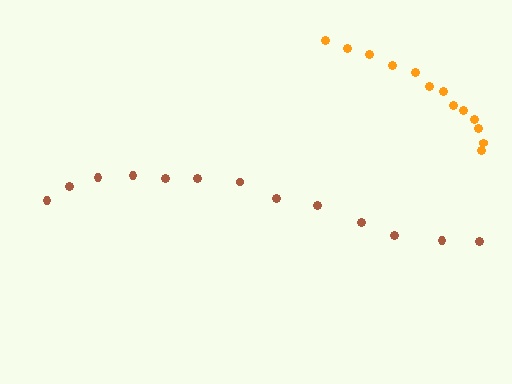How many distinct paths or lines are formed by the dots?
There are 2 distinct paths.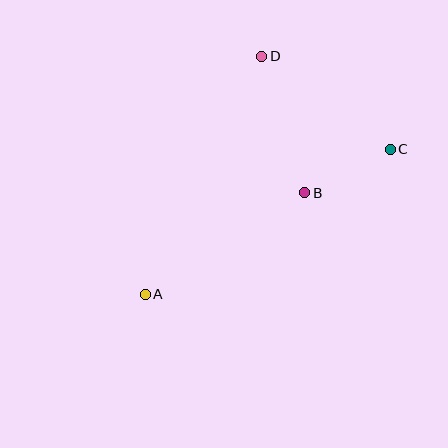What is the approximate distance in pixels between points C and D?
The distance between C and D is approximately 159 pixels.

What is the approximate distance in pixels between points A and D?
The distance between A and D is approximately 265 pixels.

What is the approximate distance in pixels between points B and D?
The distance between B and D is approximately 143 pixels.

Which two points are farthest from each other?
Points A and C are farthest from each other.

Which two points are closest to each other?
Points B and C are closest to each other.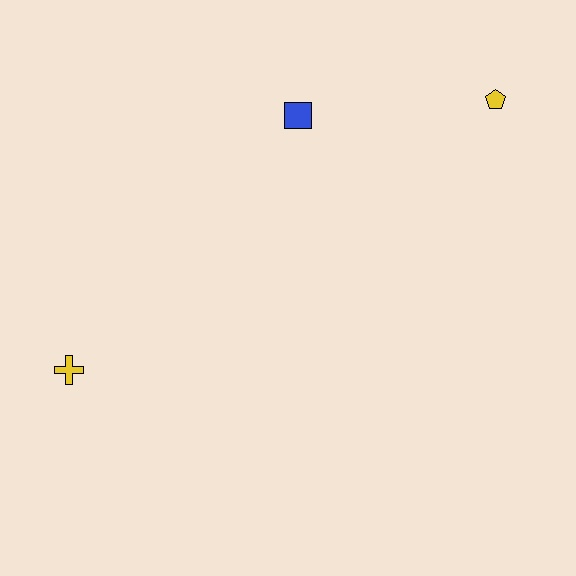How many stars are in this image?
There are no stars.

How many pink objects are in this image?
There are no pink objects.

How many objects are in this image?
There are 3 objects.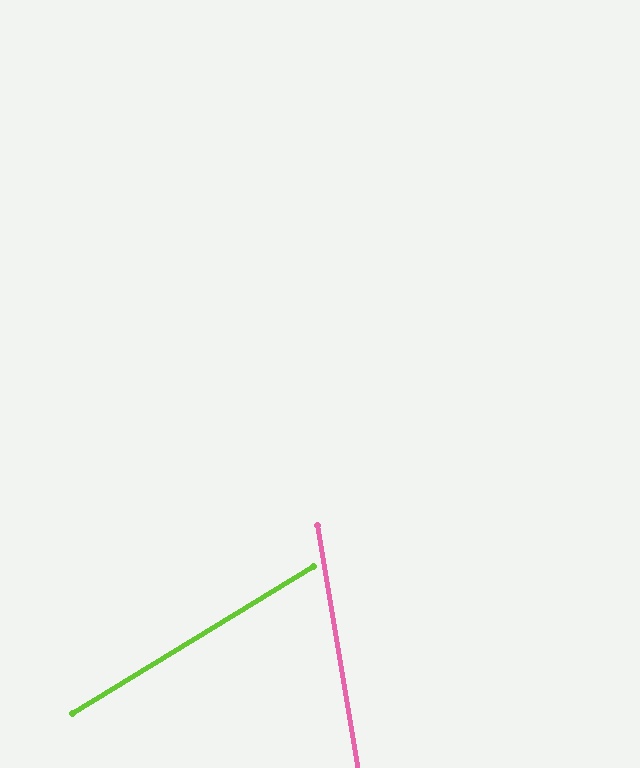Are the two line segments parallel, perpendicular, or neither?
Neither parallel nor perpendicular — they differ by about 68°.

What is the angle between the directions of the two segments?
Approximately 68 degrees.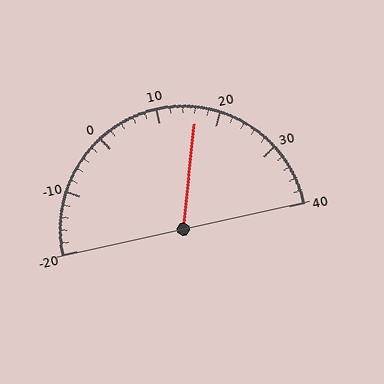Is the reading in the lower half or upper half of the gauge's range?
The reading is in the upper half of the range (-20 to 40).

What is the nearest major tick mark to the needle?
The nearest major tick mark is 20.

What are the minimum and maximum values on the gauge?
The gauge ranges from -20 to 40.